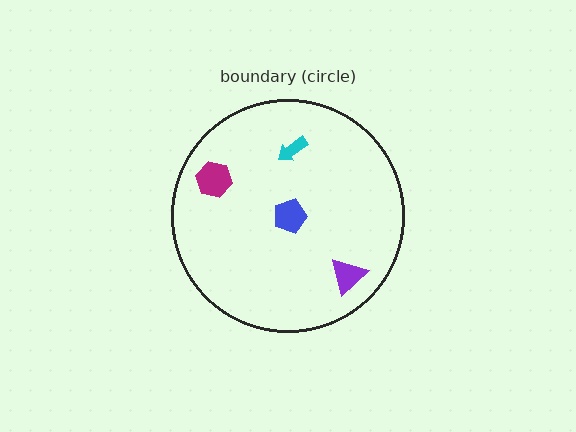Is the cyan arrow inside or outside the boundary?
Inside.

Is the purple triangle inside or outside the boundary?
Inside.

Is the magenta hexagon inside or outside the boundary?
Inside.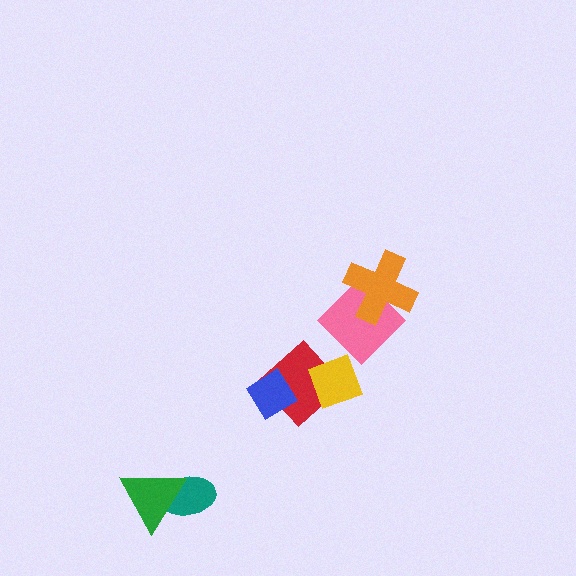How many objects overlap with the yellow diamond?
1 object overlaps with the yellow diamond.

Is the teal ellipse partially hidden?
Yes, it is partially covered by another shape.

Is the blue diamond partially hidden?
No, no other shape covers it.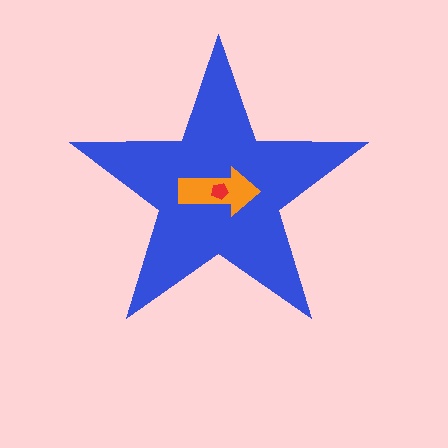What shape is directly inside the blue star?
The orange arrow.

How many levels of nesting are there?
3.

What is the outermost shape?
The blue star.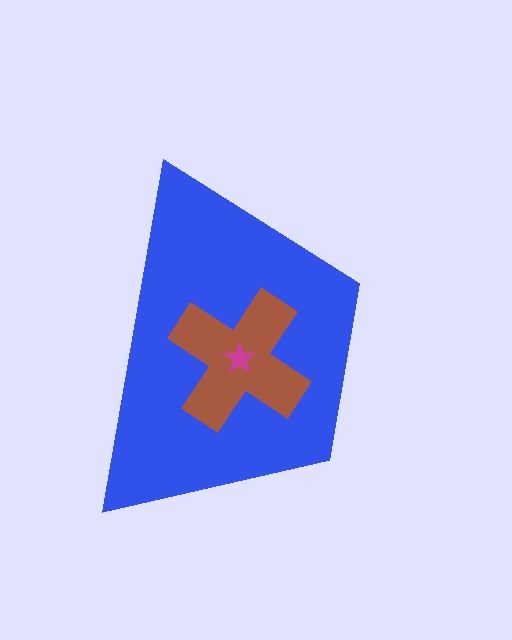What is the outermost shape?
The blue trapezoid.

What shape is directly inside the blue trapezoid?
The brown cross.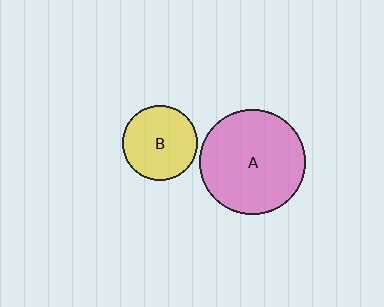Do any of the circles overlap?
No, none of the circles overlap.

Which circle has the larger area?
Circle A (pink).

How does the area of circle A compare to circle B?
Approximately 2.0 times.